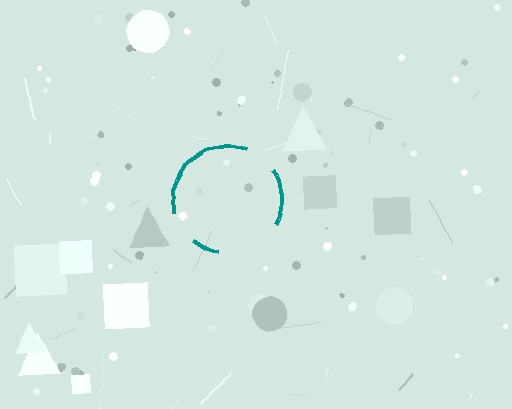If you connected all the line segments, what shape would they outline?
They would outline a circle.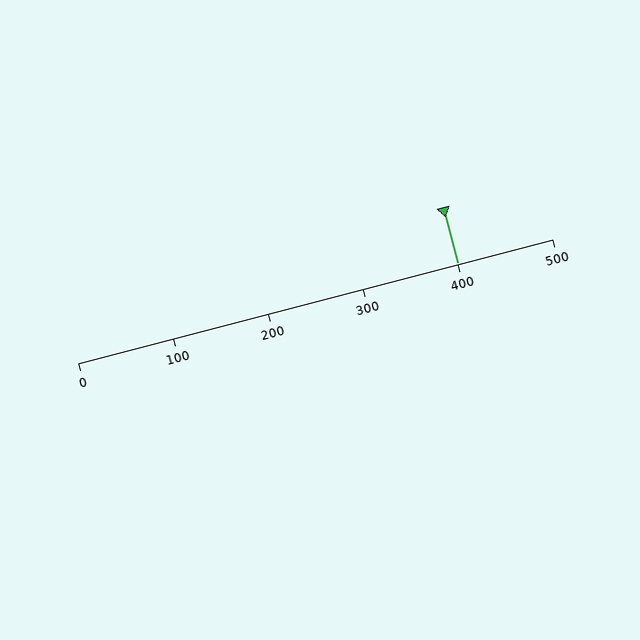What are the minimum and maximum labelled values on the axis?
The axis runs from 0 to 500.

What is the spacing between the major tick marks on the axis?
The major ticks are spaced 100 apart.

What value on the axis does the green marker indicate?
The marker indicates approximately 400.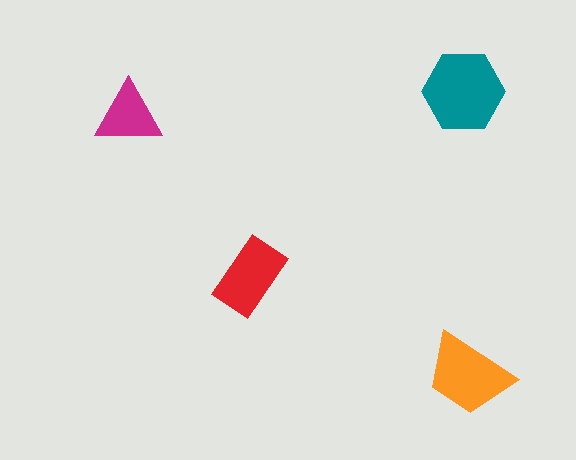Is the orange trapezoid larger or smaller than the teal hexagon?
Smaller.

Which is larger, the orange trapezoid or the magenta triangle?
The orange trapezoid.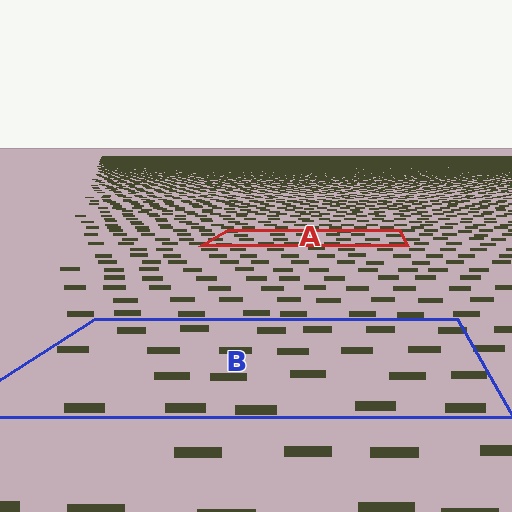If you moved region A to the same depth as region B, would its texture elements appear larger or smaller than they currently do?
They would appear larger. At a closer depth, the same texture elements are projected at a bigger on-screen size.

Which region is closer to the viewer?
Region B is closer. The texture elements there are larger and more spread out.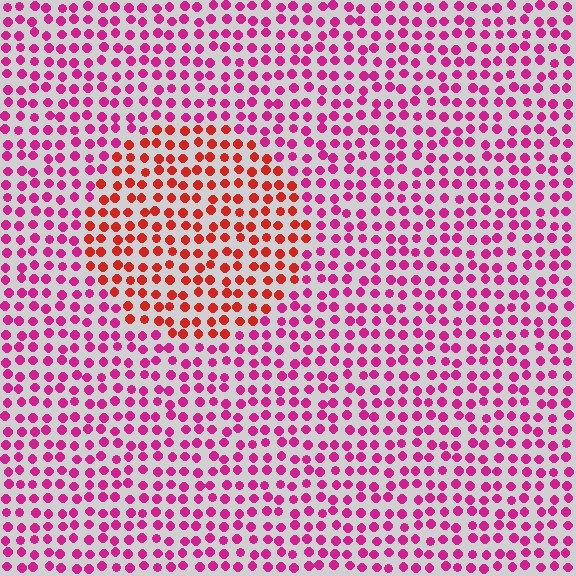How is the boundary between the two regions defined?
The boundary is defined purely by a slight shift in hue (about 40 degrees). Spacing, size, and orientation are identical on both sides.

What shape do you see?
I see a circle.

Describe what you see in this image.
The image is filled with small magenta elements in a uniform arrangement. A circle-shaped region is visible where the elements are tinted to a slightly different hue, forming a subtle color boundary.